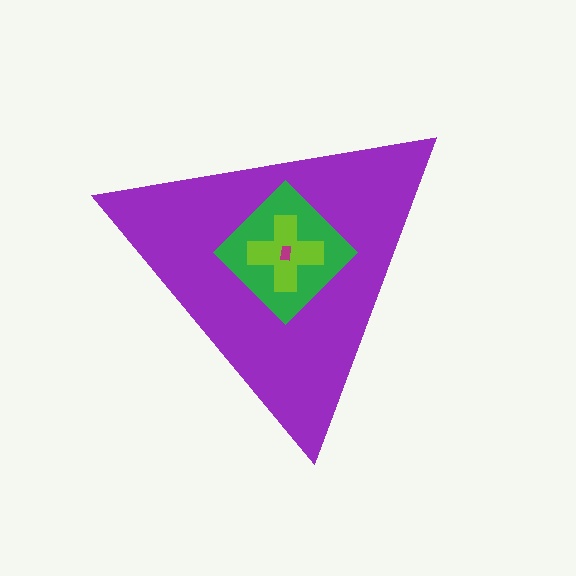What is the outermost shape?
The purple triangle.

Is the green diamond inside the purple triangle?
Yes.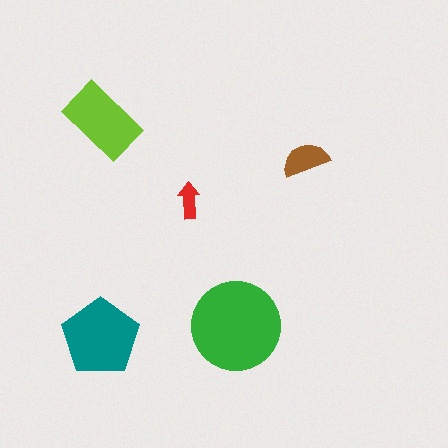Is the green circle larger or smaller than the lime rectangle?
Larger.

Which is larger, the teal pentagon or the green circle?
The green circle.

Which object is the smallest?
The red arrow.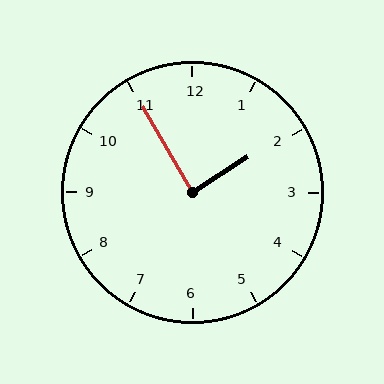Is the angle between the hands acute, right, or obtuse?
It is right.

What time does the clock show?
1:55.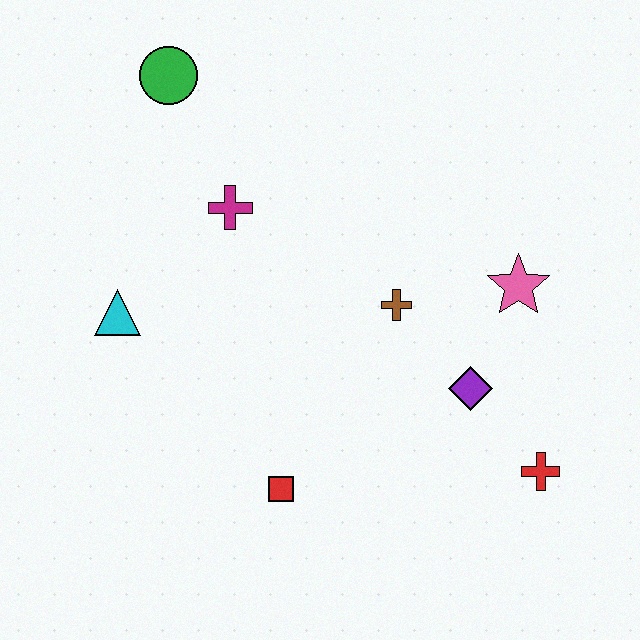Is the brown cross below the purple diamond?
No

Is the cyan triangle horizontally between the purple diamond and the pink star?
No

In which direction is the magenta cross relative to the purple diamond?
The magenta cross is to the left of the purple diamond.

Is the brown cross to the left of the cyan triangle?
No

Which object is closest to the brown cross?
The purple diamond is closest to the brown cross.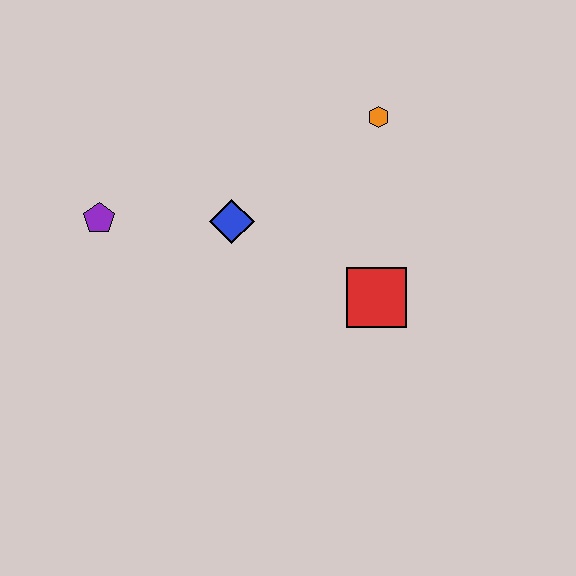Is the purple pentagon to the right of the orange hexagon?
No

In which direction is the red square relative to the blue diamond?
The red square is to the right of the blue diamond.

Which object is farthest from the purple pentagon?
The orange hexagon is farthest from the purple pentagon.